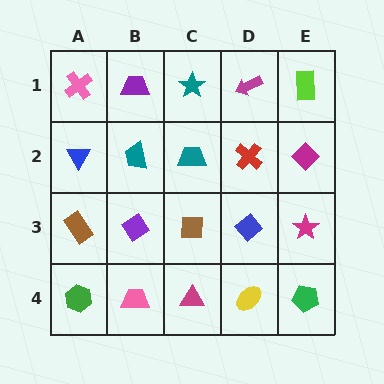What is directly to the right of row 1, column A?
A purple trapezoid.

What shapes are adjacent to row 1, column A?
A blue triangle (row 2, column A), a purple trapezoid (row 1, column B).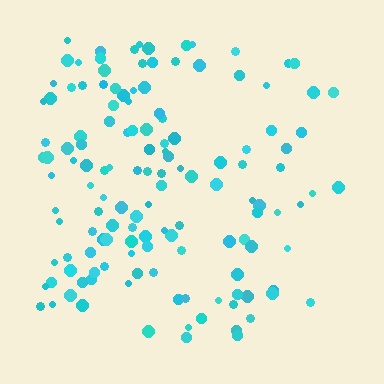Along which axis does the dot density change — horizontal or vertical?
Horizontal.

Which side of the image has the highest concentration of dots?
The left.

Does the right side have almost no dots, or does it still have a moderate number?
Still a moderate number, just noticeably fewer than the left.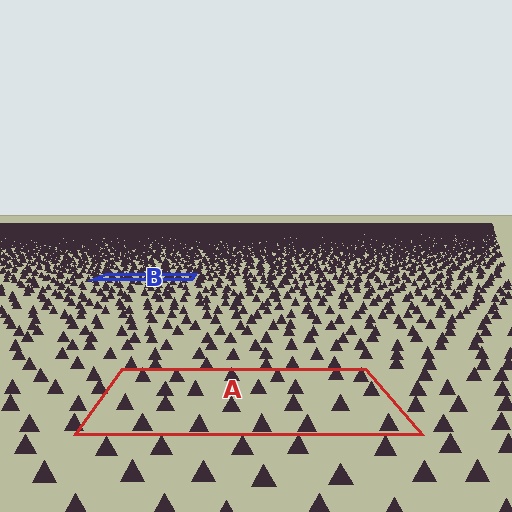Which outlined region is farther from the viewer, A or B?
Region B is farther from the viewer — the texture elements inside it appear smaller and more densely packed.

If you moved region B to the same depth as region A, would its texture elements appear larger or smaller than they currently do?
They would appear larger. At a closer depth, the same texture elements are projected at a bigger on-screen size.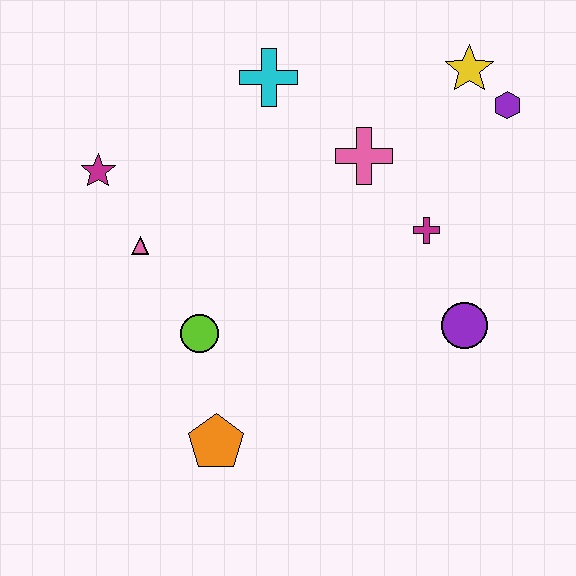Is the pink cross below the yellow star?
Yes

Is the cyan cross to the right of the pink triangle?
Yes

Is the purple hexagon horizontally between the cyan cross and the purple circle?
No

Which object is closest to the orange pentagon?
The lime circle is closest to the orange pentagon.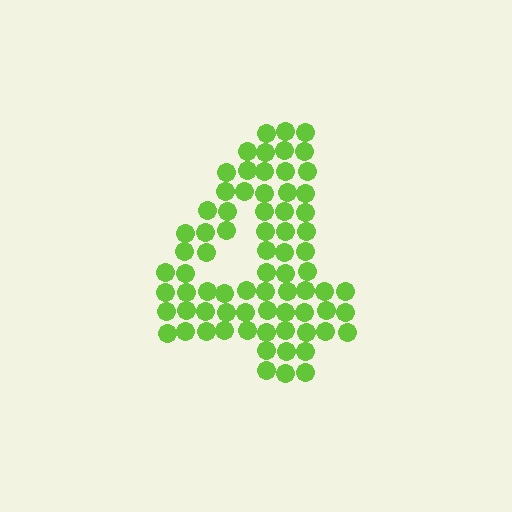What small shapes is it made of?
It is made of small circles.